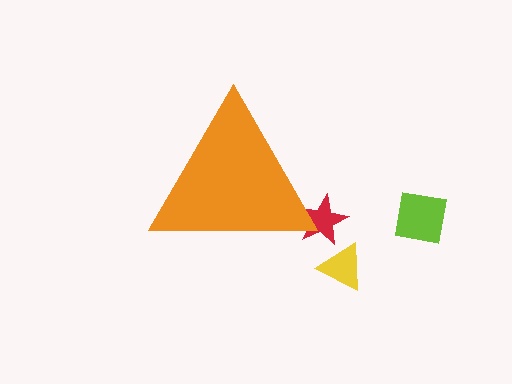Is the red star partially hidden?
Yes, the red star is partially hidden behind the orange triangle.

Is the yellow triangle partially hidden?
No, the yellow triangle is fully visible.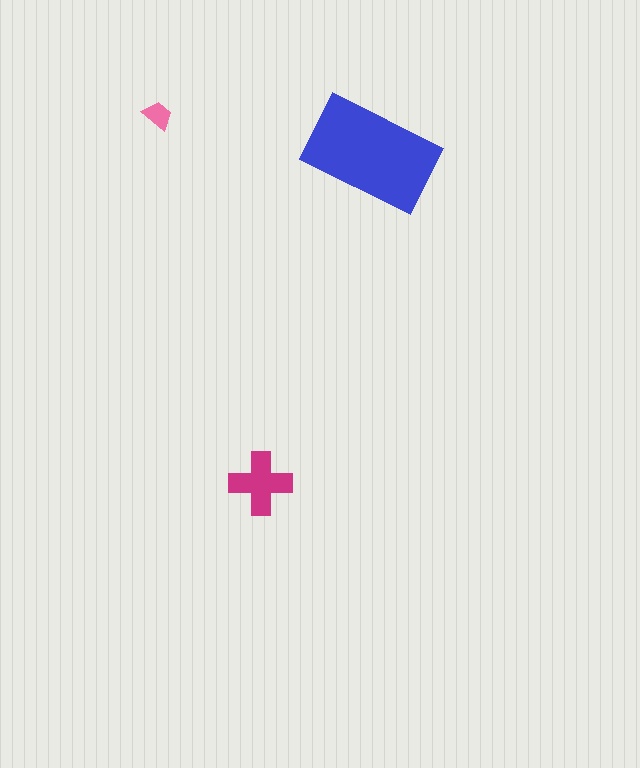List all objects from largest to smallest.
The blue rectangle, the magenta cross, the pink trapezoid.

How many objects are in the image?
There are 3 objects in the image.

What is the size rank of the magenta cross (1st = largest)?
2nd.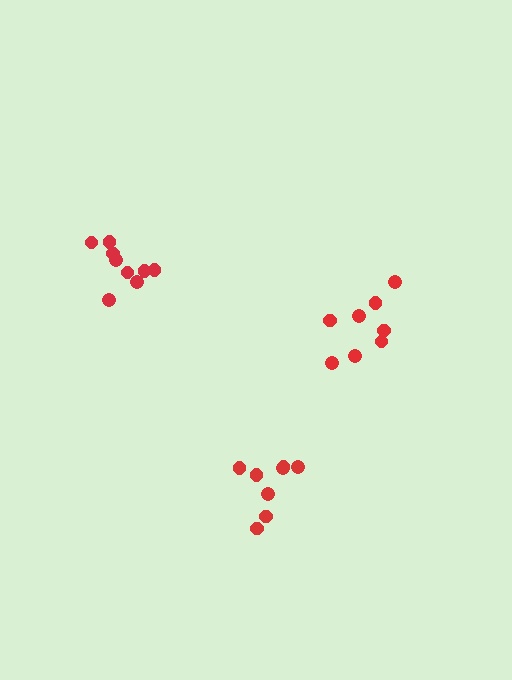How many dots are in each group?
Group 1: 9 dots, Group 2: 9 dots, Group 3: 8 dots (26 total).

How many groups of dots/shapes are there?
There are 3 groups.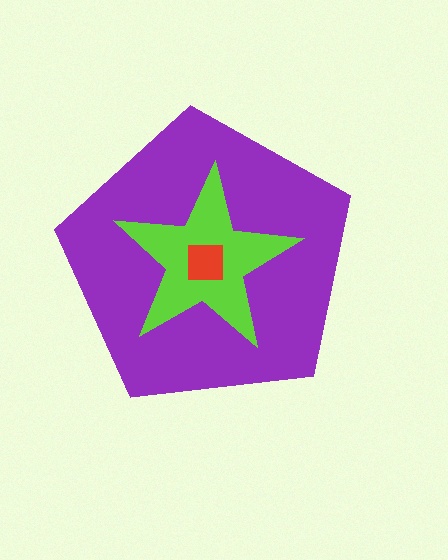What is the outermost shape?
The purple pentagon.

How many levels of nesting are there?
3.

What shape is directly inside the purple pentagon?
The lime star.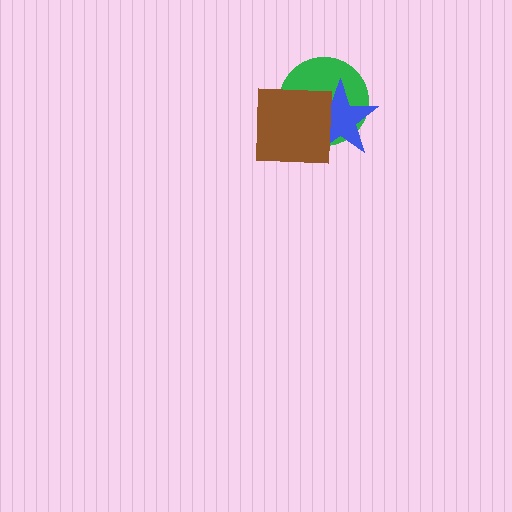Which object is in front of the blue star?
The brown square is in front of the blue star.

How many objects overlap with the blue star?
2 objects overlap with the blue star.